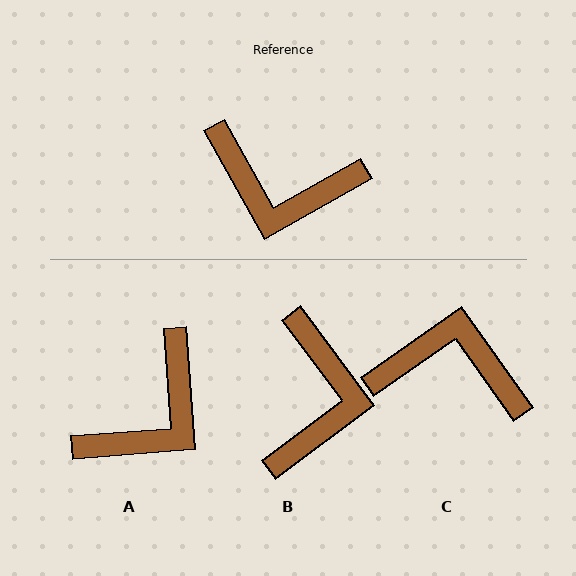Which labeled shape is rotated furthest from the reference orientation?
C, about 174 degrees away.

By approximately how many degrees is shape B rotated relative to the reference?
Approximately 98 degrees counter-clockwise.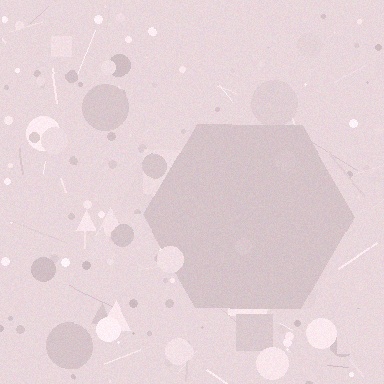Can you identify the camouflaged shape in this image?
The camouflaged shape is a hexagon.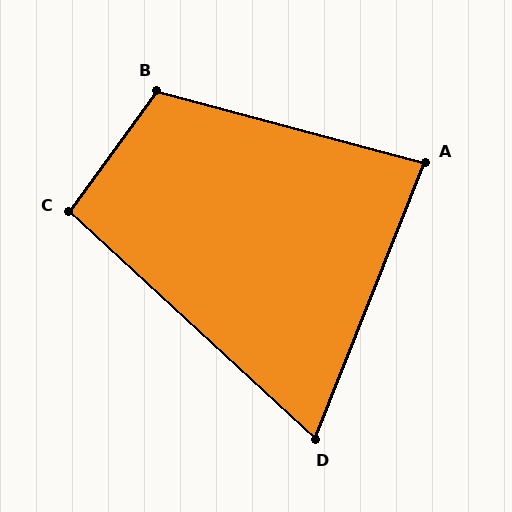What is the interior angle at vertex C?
Approximately 96 degrees (obtuse).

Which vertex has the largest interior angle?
B, at approximately 111 degrees.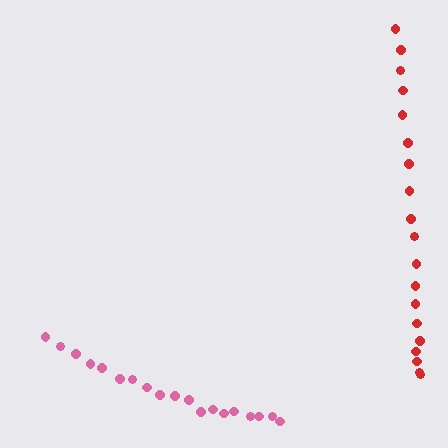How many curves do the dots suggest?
There are 2 distinct paths.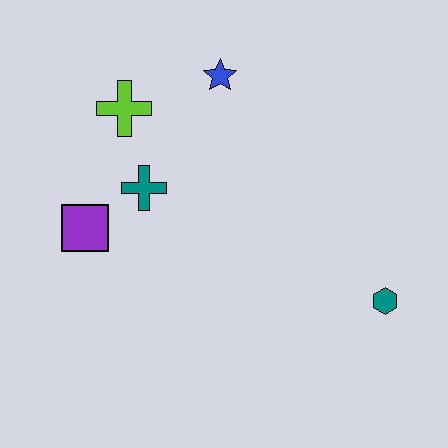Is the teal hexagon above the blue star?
No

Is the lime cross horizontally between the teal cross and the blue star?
No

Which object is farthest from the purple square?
The teal hexagon is farthest from the purple square.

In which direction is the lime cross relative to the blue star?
The lime cross is to the left of the blue star.